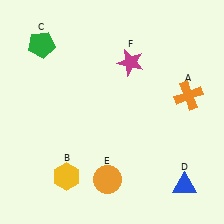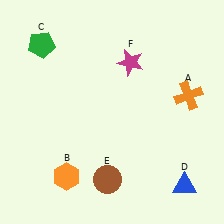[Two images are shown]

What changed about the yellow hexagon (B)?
In Image 1, B is yellow. In Image 2, it changed to orange.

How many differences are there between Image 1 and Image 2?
There are 2 differences between the two images.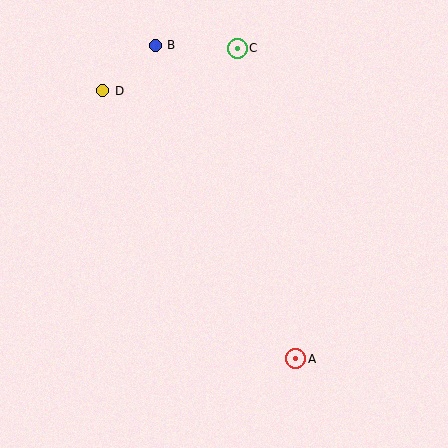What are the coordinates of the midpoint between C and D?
The midpoint between C and D is at (170, 70).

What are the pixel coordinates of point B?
Point B is at (155, 45).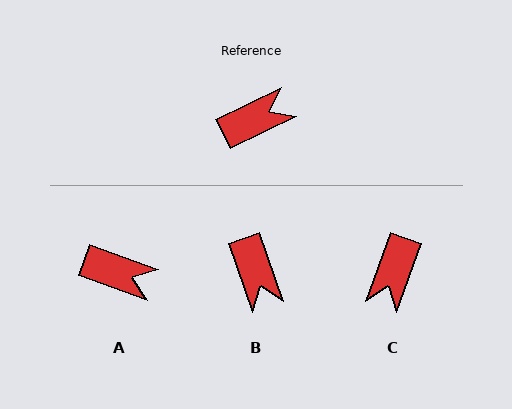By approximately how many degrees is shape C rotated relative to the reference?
Approximately 135 degrees clockwise.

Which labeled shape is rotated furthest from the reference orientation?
C, about 135 degrees away.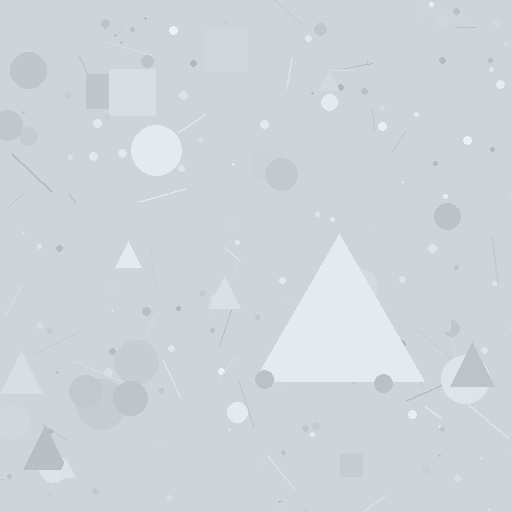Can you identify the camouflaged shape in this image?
The camouflaged shape is a triangle.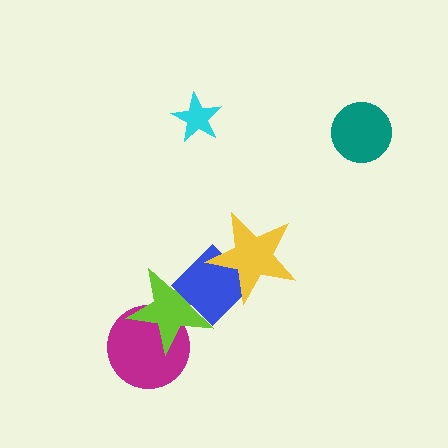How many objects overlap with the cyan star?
0 objects overlap with the cyan star.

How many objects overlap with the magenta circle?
1 object overlaps with the magenta circle.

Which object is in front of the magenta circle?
The lime star is in front of the magenta circle.